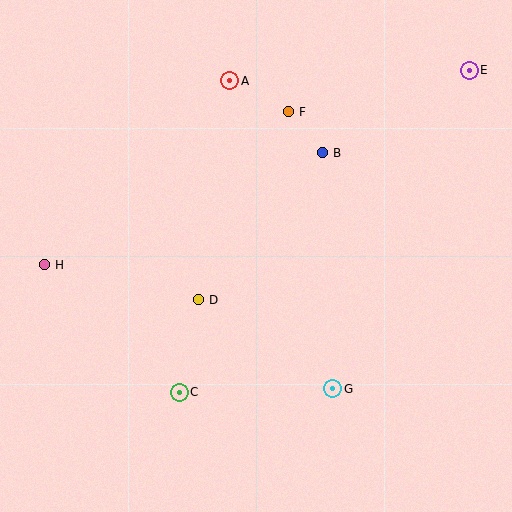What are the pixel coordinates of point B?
Point B is at (322, 153).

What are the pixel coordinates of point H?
Point H is at (44, 265).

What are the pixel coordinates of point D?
Point D is at (198, 300).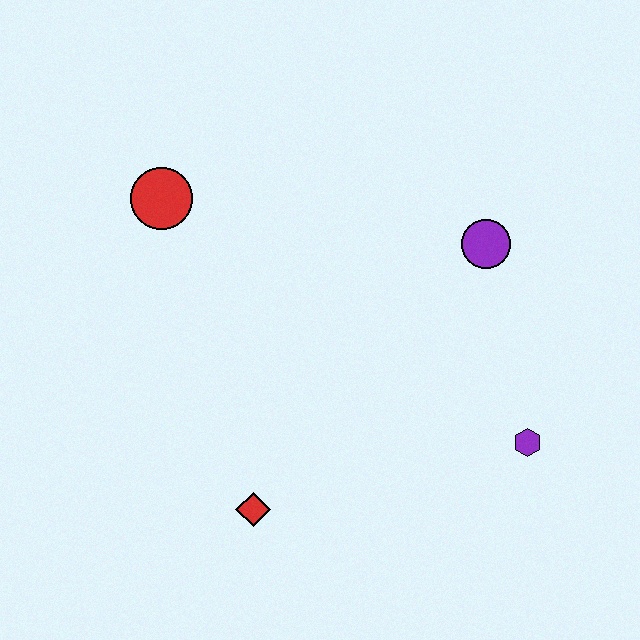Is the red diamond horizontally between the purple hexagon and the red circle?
Yes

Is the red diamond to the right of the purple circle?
No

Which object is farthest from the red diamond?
The purple circle is farthest from the red diamond.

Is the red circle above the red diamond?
Yes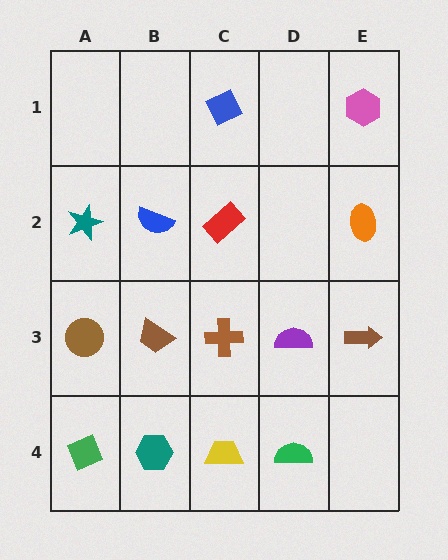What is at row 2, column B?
A blue semicircle.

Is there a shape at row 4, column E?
No, that cell is empty.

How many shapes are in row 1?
2 shapes.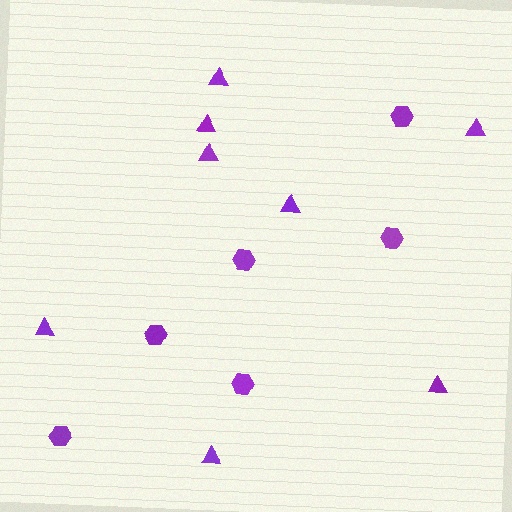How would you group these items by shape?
There are 2 groups: one group of triangles (8) and one group of hexagons (6).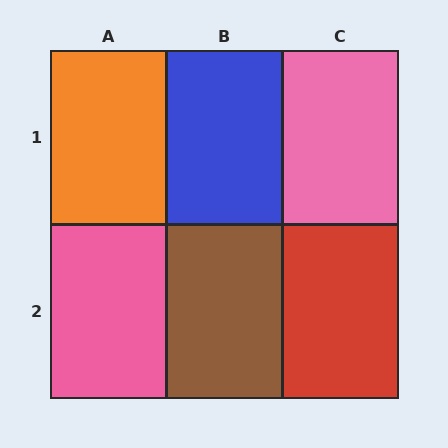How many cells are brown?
1 cell is brown.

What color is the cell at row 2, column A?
Pink.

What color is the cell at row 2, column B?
Brown.